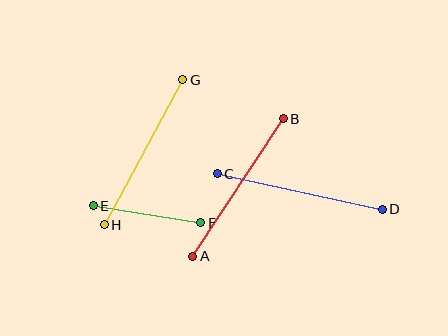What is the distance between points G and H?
The distance is approximately 165 pixels.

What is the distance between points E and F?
The distance is approximately 109 pixels.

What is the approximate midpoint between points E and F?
The midpoint is at approximately (147, 214) pixels.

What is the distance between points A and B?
The distance is approximately 164 pixels.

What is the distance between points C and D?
The distance is approximately 169 pixels.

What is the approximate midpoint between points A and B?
The midpoint is at approximately (238, 187) pixels.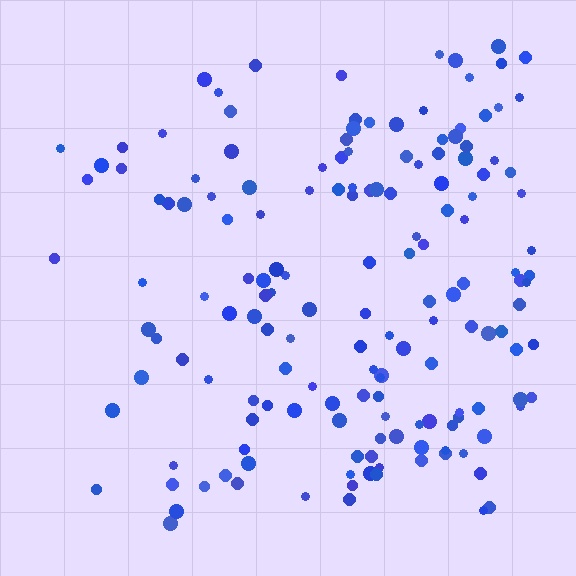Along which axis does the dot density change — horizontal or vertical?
Horizontal.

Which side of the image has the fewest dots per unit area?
The left.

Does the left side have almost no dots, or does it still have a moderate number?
Still a moderate number, just noticeably fewer than the right.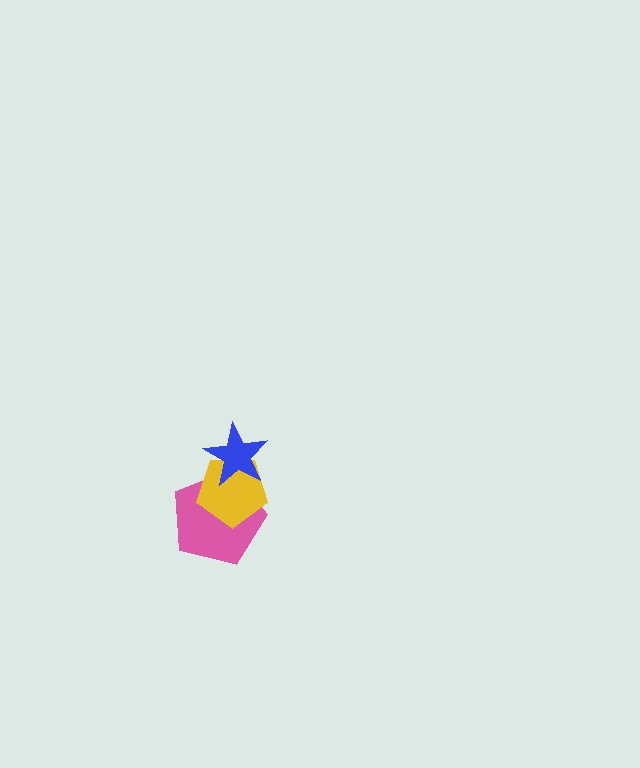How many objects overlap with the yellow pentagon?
2 objects overlap with the yellow pentagon.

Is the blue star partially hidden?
No, no other shape covers it.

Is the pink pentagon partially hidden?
Yes, it is partially covered by another shape.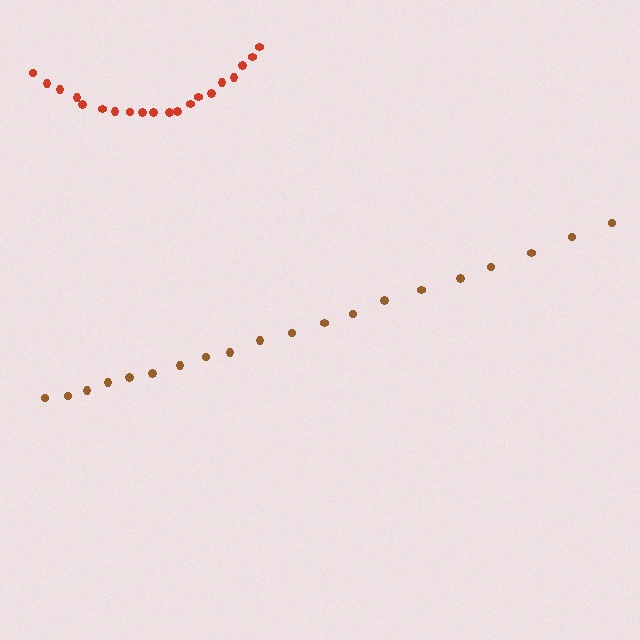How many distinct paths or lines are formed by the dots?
There are 2 distinct paths.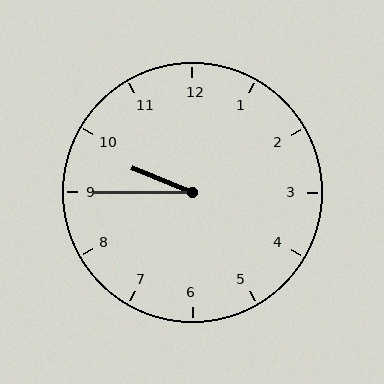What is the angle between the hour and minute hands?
Approximately 22 degrees.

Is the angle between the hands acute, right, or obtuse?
It is acute.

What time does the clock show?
9:45.